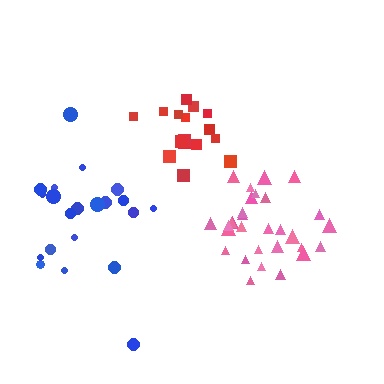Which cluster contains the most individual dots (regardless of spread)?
Pink (30).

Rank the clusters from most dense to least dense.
red, pink, blue.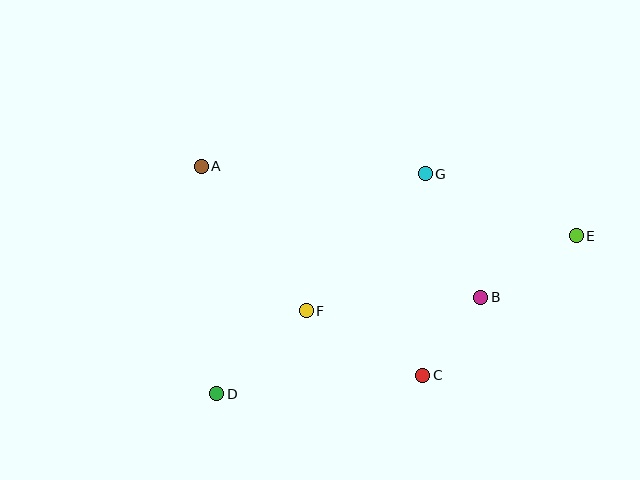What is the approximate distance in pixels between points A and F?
The distance between A and F is approximately 178 pixels.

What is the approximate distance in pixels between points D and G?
The distance between D and G is approximately 303 pixels.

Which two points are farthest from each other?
Points D and E are farthest from each other.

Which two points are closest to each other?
Points B and C are closest to each other.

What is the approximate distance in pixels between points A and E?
The distance between A and E is approximately 382 pixels.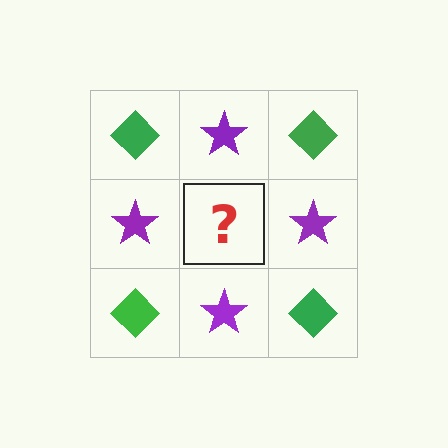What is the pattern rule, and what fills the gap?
The rule is that it alternates green diamond and purple star in a checkerboard pattern. The gap should be filled with a green diamond.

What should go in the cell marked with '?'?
The missing cell should contain a green diamond.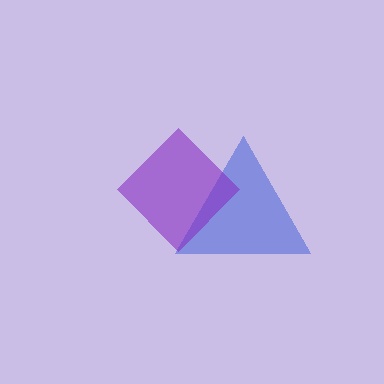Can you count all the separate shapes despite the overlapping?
Yes, there are 2 separate shapes.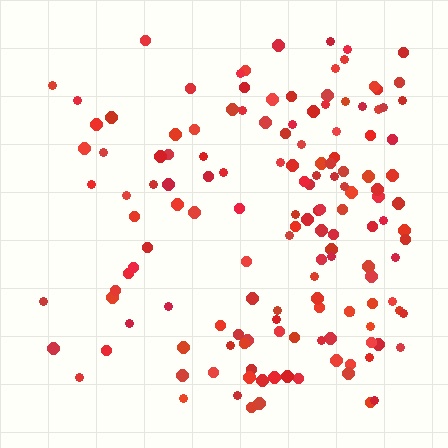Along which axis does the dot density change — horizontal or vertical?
Horizontal.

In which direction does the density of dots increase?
From left to right, with the right side densest.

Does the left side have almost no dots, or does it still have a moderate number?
Still a moderate number, just noticeably fewer than the right.